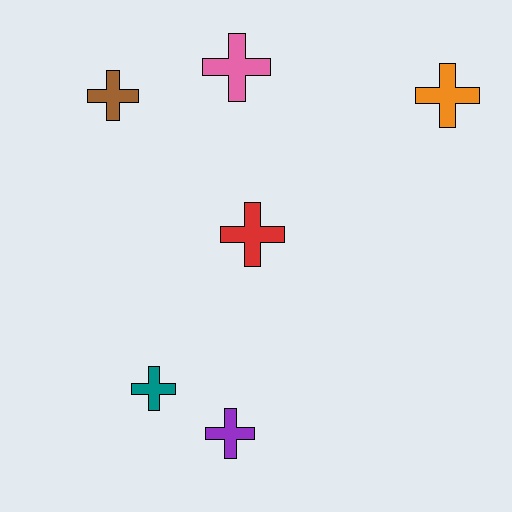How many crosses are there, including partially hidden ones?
There are 6 crosses.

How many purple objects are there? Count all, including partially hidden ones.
There is 1 purple object.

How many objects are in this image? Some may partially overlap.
There are 6 objects.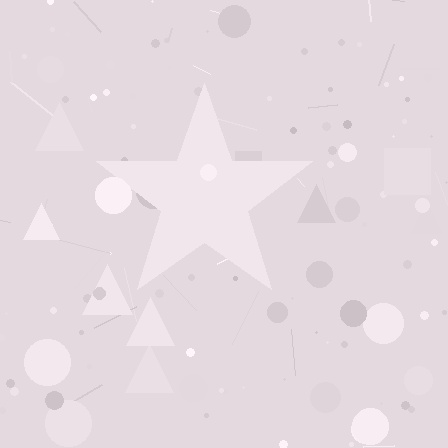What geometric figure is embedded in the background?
A star is embedded in the background.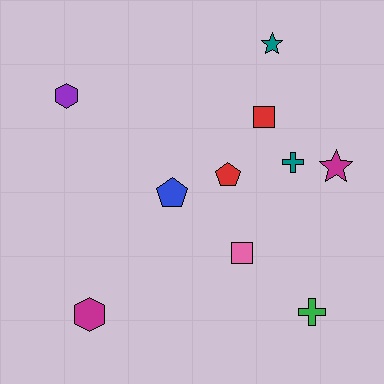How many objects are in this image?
There are 10 objects.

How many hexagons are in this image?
There are 2 hexagons.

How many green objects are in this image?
There is 1 green object.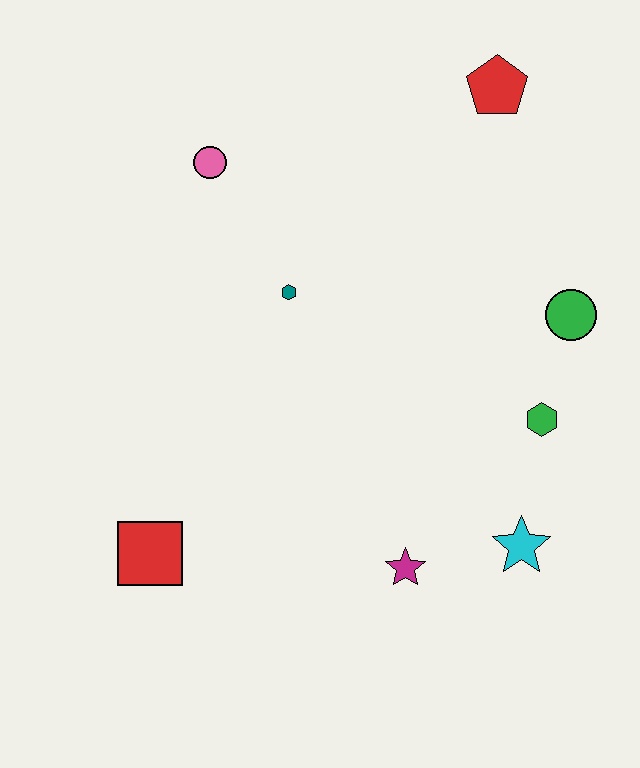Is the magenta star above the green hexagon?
No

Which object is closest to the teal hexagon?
The pink circle is closest to the teal hexagon.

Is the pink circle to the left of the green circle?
Yes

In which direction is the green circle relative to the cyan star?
The green circle is above the cyan star.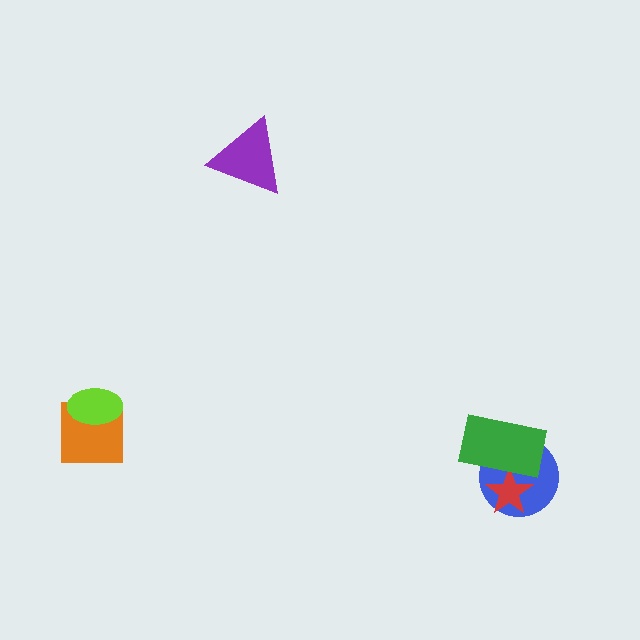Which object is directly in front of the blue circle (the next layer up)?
The red star is directly in front of the blue circle.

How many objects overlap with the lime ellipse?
1 object overlaps with the lime ellipse.